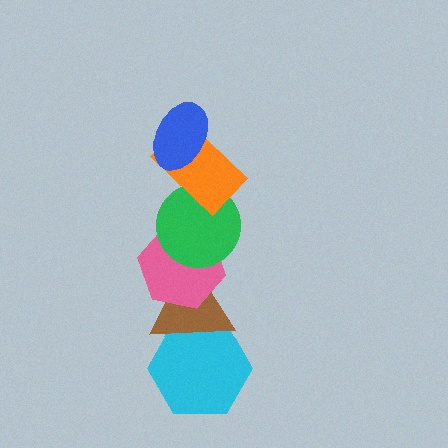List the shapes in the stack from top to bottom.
From top to bottom: the blue ellipse, the orange rectangle, the green circle, the pink hexagon, the brown triangle, the cyan hexagon.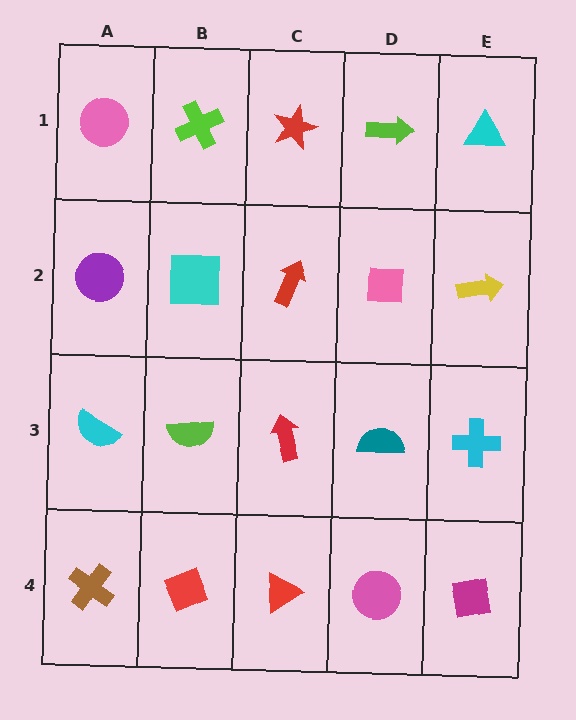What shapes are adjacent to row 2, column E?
A cyan triangle (row 1, column E), a cyan cross (row 3, column E), a pink square (row 2, column D).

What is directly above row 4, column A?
A cyan semicircle.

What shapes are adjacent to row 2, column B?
A lime cross (row 1, column B), a lime semicircle (row 3, column B), a purple circle (row 2, column A), a red arrow (row 2, column C).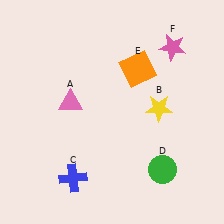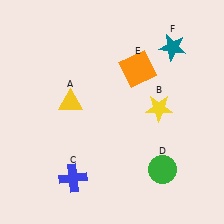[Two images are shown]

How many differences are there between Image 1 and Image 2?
There are 2 differences between the two images.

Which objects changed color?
A changed from pink to yellow. F changed from pink to teal.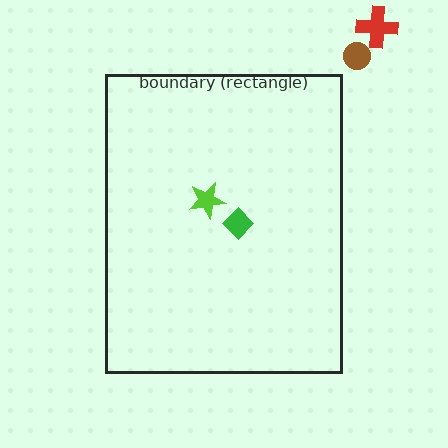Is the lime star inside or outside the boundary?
Inside.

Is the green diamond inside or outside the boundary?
Inside.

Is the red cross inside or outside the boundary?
Outside.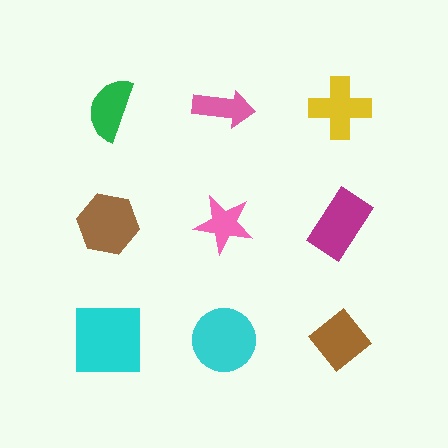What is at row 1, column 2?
A pink arrow.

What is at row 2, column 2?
A pink star.